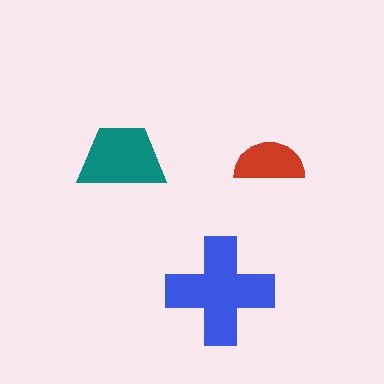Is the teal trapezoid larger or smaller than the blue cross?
Smaller.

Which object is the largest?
The blue cross.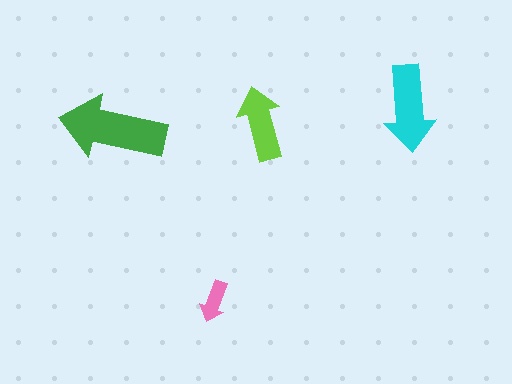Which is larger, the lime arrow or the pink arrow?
The lime one.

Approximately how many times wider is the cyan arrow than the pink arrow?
About 2 times wider.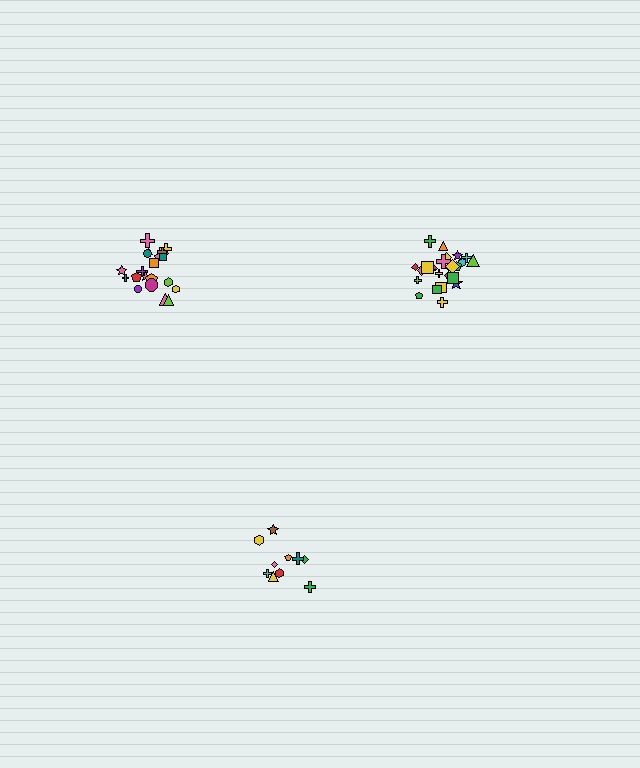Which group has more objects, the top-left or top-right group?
The top-right group.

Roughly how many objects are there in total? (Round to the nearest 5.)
Roughly 55 objects in total.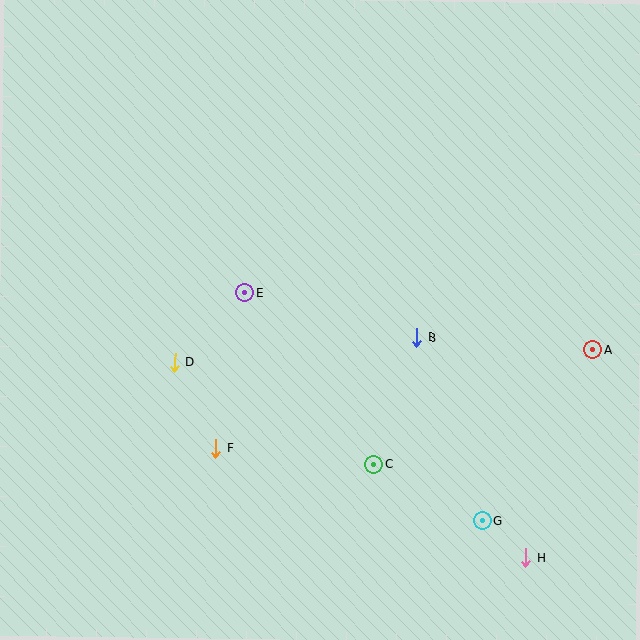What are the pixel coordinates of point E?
Point E is at (245, 293).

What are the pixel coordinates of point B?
Point B is at (416, 337).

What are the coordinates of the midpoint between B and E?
The midpoint between B and E is at (331, 315).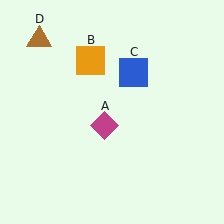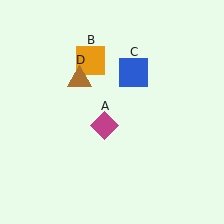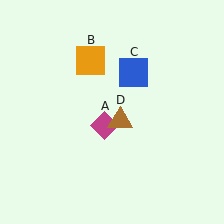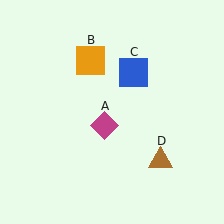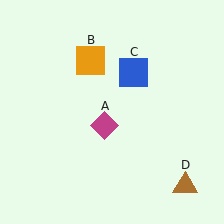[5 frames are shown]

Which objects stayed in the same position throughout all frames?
Magenta diamond (object A) and orange square (object B) and blue square (object C) remained stationary.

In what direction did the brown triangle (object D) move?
The brown triangle (object D) moved down and to the right.